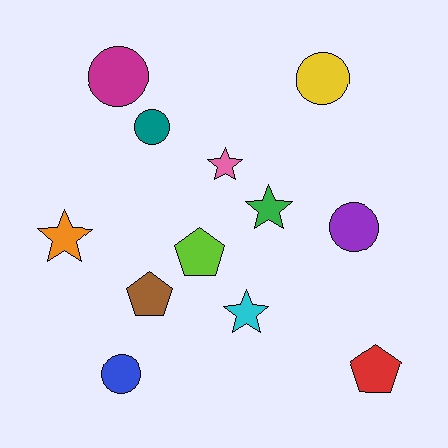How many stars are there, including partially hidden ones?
There are 4 stars.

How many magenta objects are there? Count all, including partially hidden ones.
There is 1 magenta object.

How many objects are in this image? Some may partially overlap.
There are 12 objects.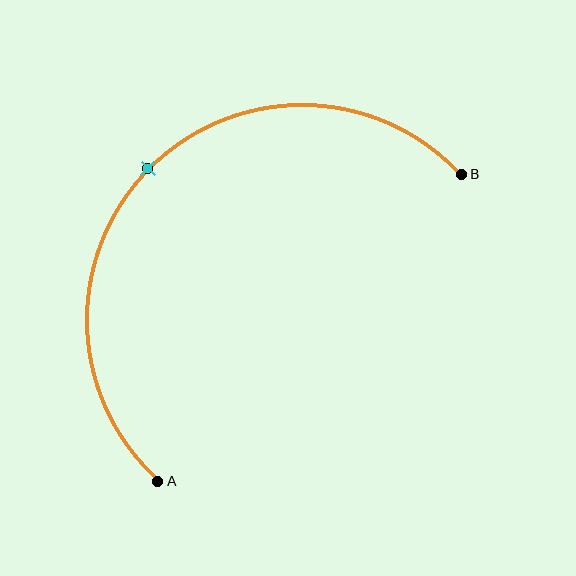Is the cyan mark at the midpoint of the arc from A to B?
Yes. The cyan mark lies on the arc at equal arc-length from both A and B — it is the arc midpoint.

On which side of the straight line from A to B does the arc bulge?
The arc bulges above and to the left of the straight line connecting A and B.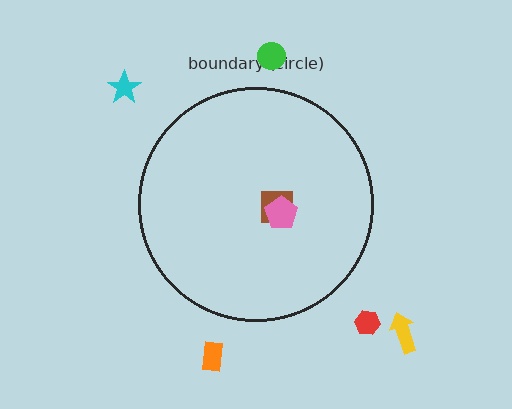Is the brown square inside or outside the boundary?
Inside.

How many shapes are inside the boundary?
2 inside, 5 outside.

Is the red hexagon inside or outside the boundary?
Outside.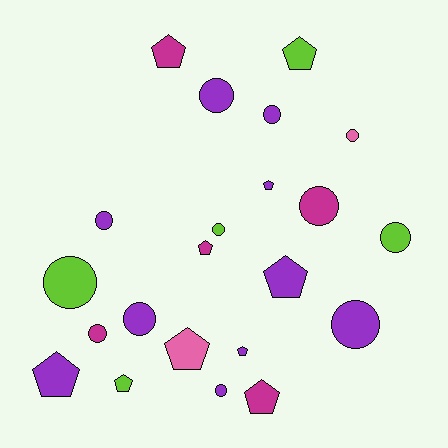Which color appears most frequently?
Purple, with 10 objects.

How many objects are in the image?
There are 22 objects.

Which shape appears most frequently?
Circle, with 12 objects.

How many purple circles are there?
There are 6 purple circles.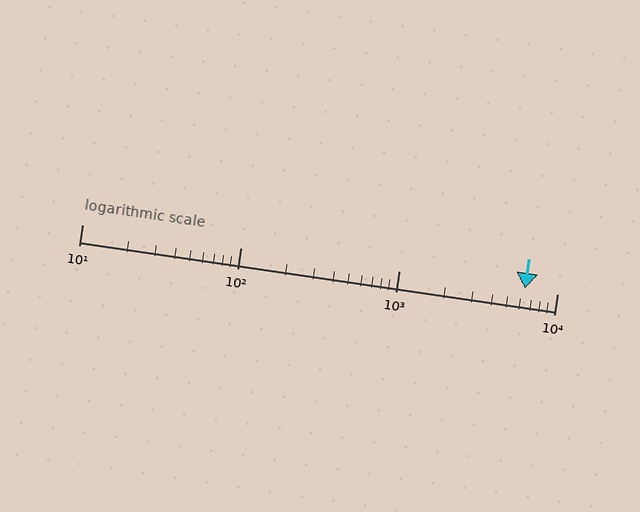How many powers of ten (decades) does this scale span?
The scale spans 3 decades, from 10 to 10000.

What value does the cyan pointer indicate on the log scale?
The pointer indicates approximately 6300.